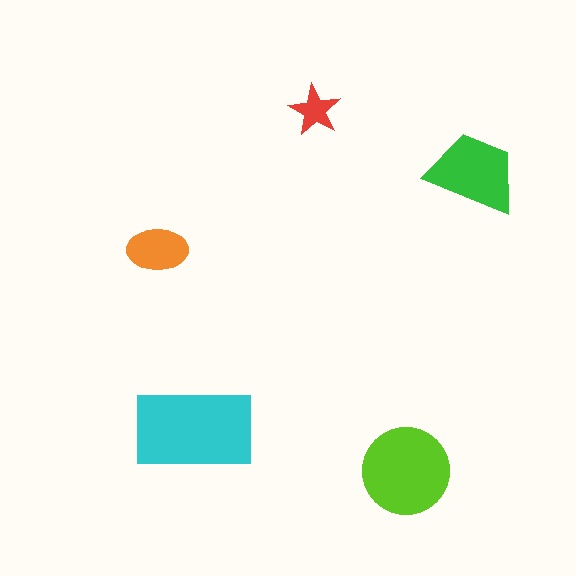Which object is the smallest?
The red star.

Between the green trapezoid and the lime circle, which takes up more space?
The lime circle.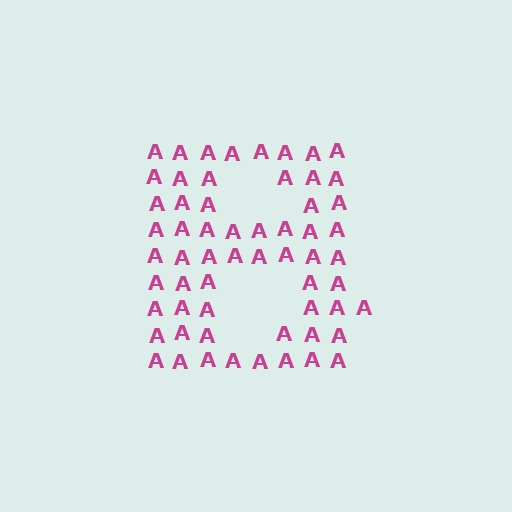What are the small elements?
The small elements are letter A's.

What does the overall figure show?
The overall figure shows the letter B.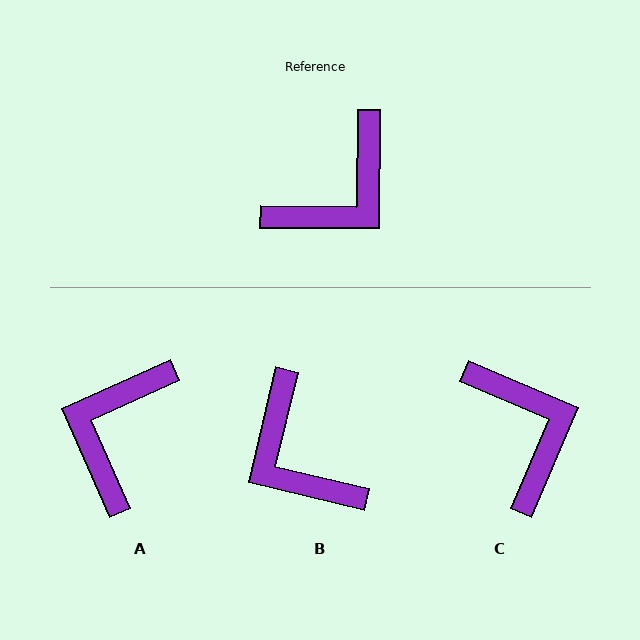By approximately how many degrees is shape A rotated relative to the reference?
Approximately 156 degrees clockwise.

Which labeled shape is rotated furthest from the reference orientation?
A, about 156 degrees away.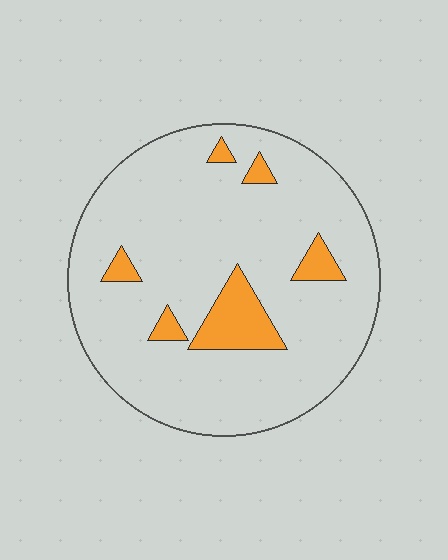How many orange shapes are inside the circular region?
6.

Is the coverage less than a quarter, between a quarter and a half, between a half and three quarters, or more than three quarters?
Less than a quarter.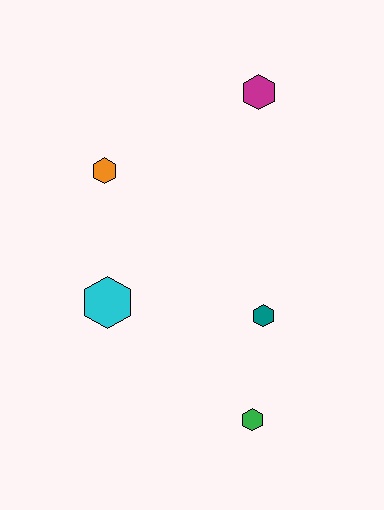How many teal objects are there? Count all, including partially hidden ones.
There is 1 teal object.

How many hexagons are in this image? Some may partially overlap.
There are 5 hexagons.